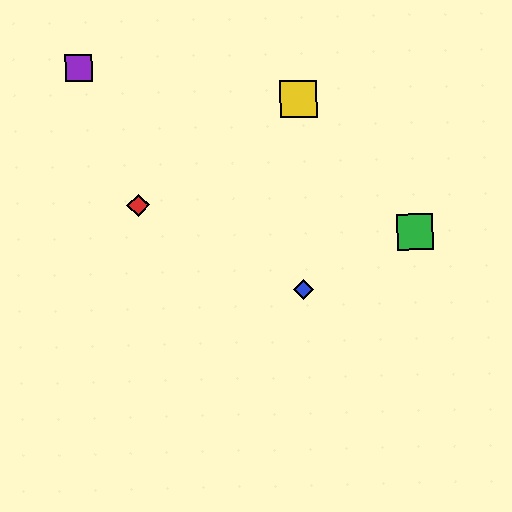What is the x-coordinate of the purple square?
The purple square is at x≈79.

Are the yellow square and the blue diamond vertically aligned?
Yes, both are at x≈299.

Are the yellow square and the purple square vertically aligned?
No, the yellow square is at x≈299 and the purple square is at x≈79.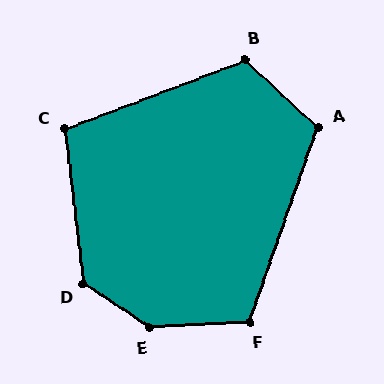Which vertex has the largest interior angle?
E, at approximately 143 degrees.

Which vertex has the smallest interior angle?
C, at approximately 104 degrees.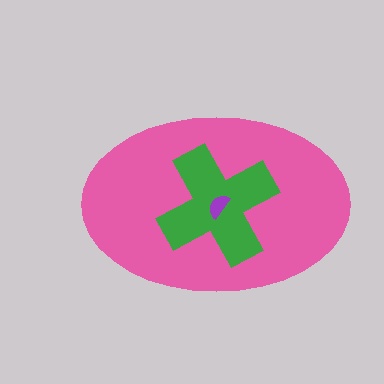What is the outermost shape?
The pink ellipse.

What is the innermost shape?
The purple semicircle.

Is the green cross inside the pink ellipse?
Yes.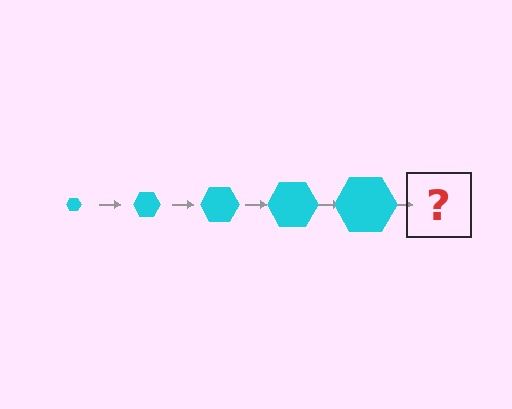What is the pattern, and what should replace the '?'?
The pattern is that the hexagon gets progressively larger each step. The '?' should be a cyan hexagon, larger than the previous one.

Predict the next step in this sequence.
The next step is a cyan hexagon, larger than the previous one.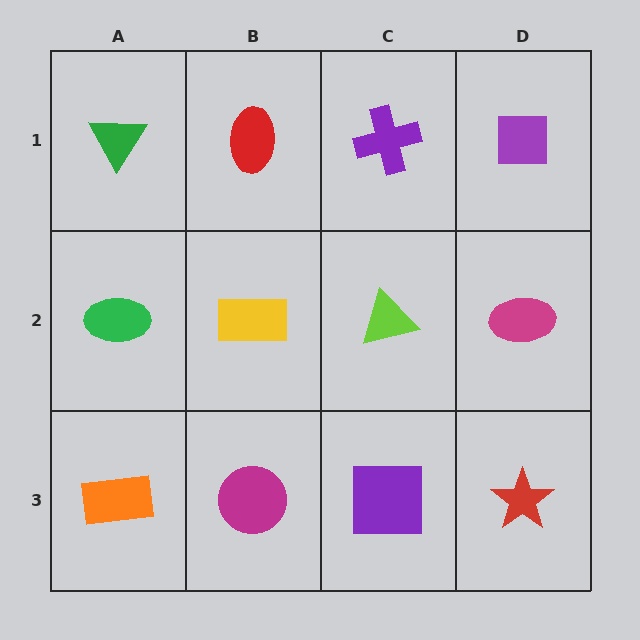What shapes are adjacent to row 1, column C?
A lime triangle (row 2, column C), a red ellipse (row 1, column B), a purple square (row 1, column D).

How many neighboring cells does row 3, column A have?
2.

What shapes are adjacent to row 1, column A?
A green ellipse (row 2, column A), a red ellipse (row 1, column B).